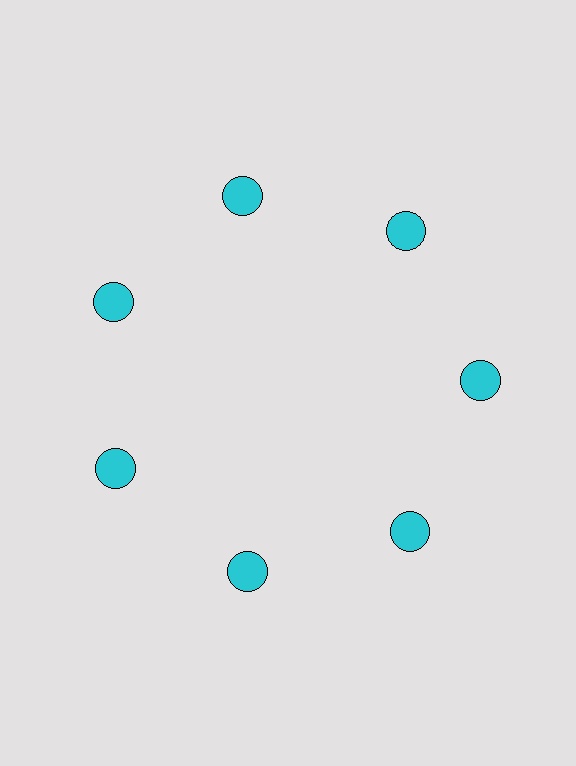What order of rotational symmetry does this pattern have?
This pattern has 7-fold rotational symmetry.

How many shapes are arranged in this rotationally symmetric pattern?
There are 7 shapes, arranged in 7 groups of 1.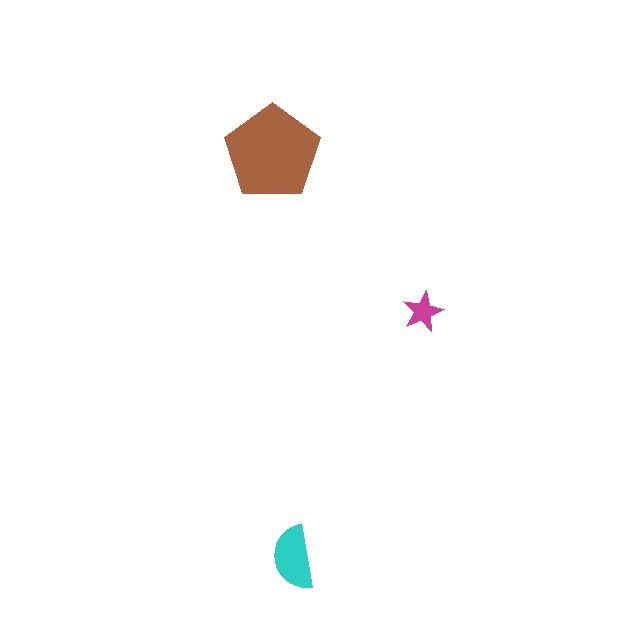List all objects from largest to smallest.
The brown pentagon, the cyan semicircle, the magenta star.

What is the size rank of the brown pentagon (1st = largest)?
1st.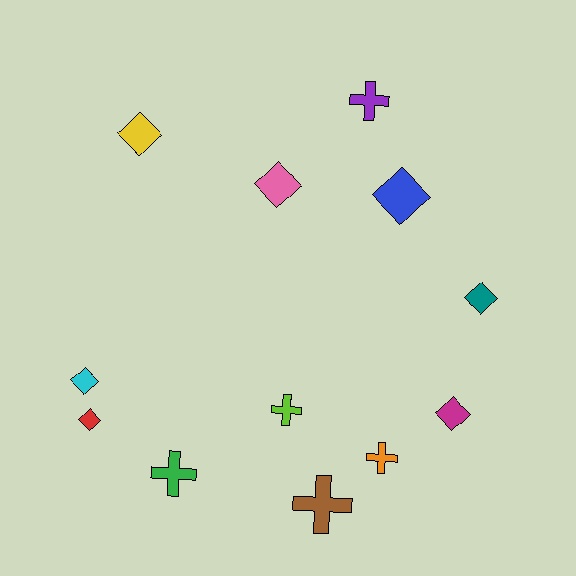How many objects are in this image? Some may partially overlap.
There are 12 objects.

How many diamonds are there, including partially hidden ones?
There are 7 diamonds.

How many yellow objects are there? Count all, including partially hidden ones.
There is 1 yellow object.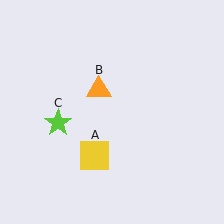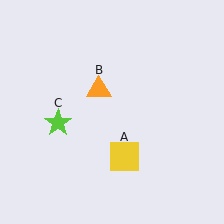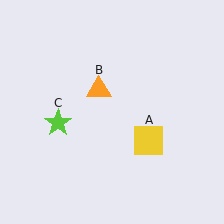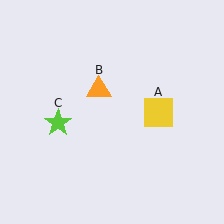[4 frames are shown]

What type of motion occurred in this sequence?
The yellow square (object A) rotated counterclockwise around the center of the scene.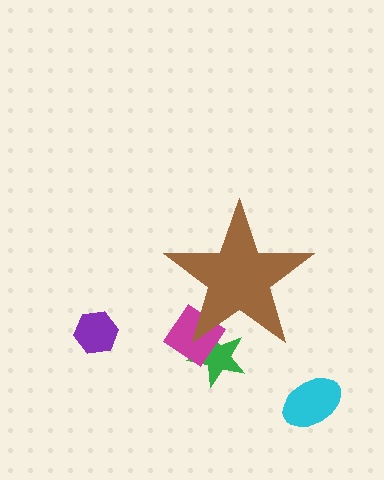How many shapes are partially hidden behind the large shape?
2 shapes are partially hidden.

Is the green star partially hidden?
Yes, the green star is partially hidden behind the brown star.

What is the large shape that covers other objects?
A brown star.